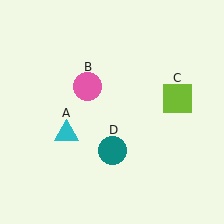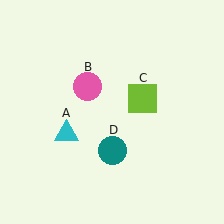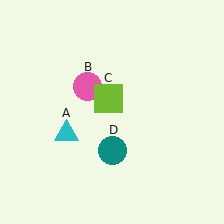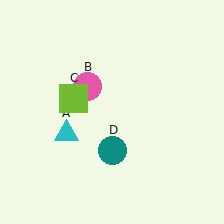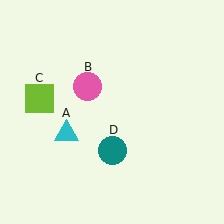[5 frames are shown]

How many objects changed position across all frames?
1 object changed position: lime square (object C).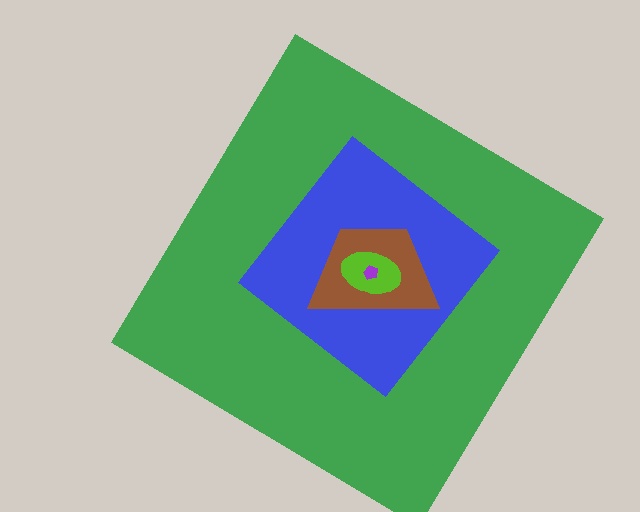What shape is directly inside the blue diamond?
The brown trapezoid.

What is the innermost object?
The purple pentagon.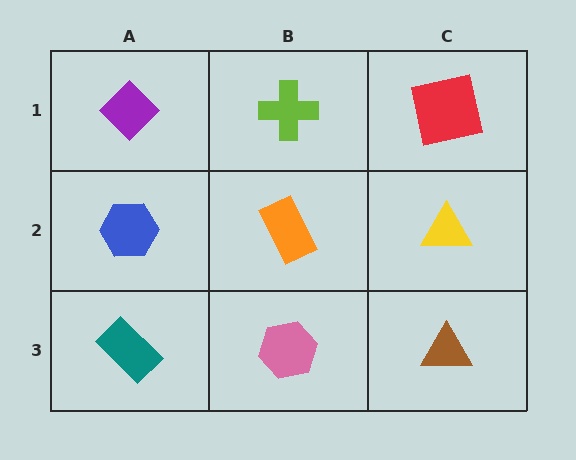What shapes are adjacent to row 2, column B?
A lime cross (row 1, column B), a pink hexagon (row 3, column B), a blue hexagon (row 2, column A), a yellow triangle (row 2, column C).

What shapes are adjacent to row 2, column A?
A purple diamond (row 1, column A), a teal rectangle (row 3, column A), an orange rectangle (row 2, column B).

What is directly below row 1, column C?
A yellow triangle.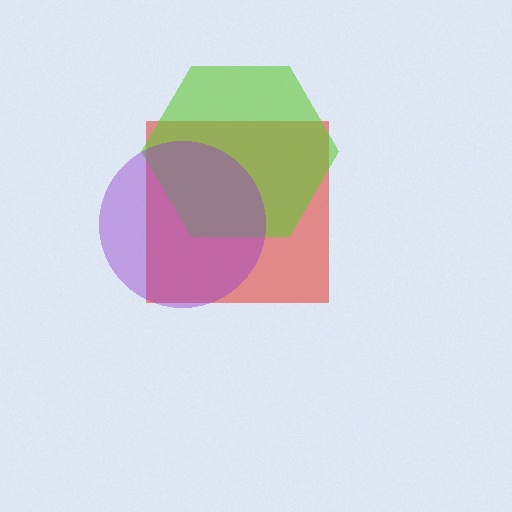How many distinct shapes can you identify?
There are 3 distinct shapes: a red square, a lime hexagon, a purple circle.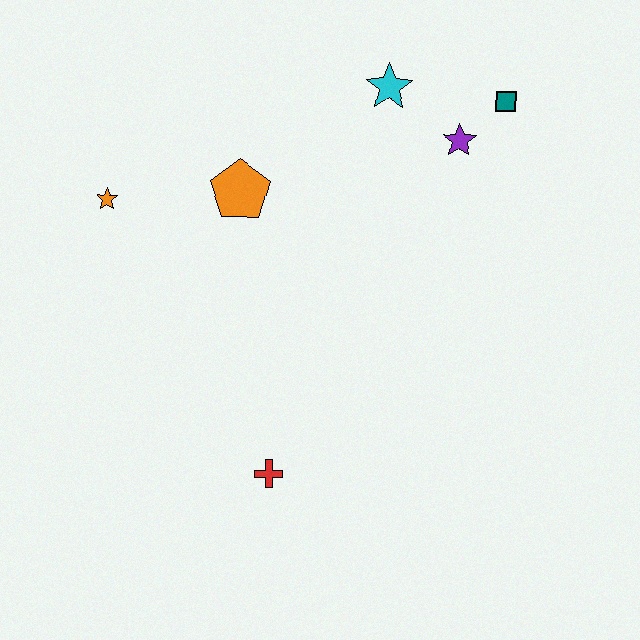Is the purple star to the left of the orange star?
No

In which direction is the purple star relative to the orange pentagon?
The purple star is to the right of the orange pentagon.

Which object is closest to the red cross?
The orange pentagon is closest to the red cross.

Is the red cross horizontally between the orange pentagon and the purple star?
Yes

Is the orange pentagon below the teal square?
Yes